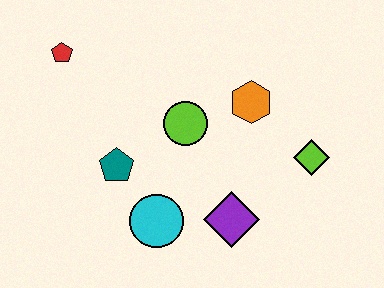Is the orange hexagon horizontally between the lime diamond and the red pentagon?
Yes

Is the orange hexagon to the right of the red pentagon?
Yes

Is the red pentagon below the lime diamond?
No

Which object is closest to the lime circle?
The orange hexagon is closest to the lime circle.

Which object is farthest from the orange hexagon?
The red pentagon is farthest from the orange hexagon.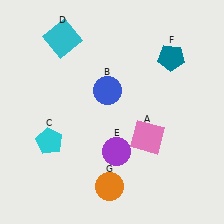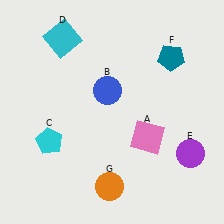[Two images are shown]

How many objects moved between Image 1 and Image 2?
1 object moved between the two images.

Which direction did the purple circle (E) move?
The purple circle (E) moved right.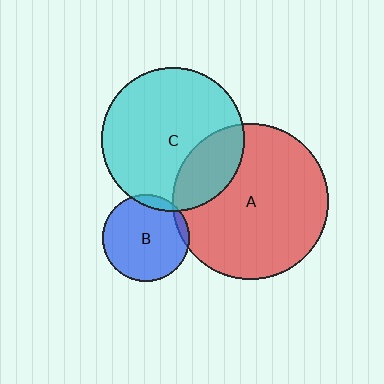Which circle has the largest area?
Circle A (red).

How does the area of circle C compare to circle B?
Approximately 2.7 times.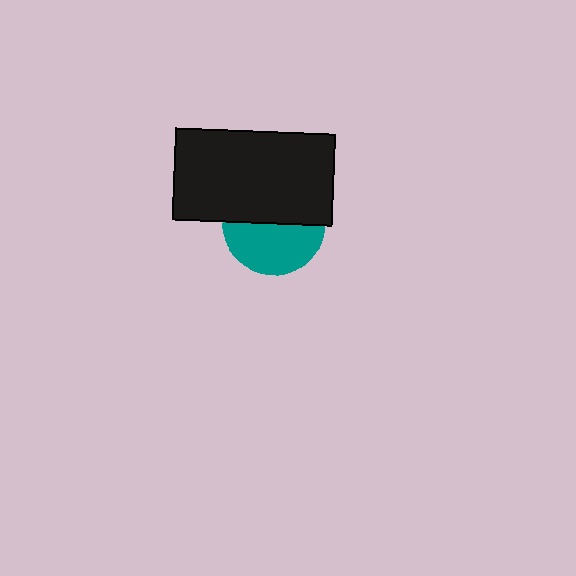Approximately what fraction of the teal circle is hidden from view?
Roughly 51% of the teal circle is hidden behind the black rectangle.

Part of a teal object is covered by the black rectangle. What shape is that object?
It is a circle.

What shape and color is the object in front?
The object in front is a black rectangle.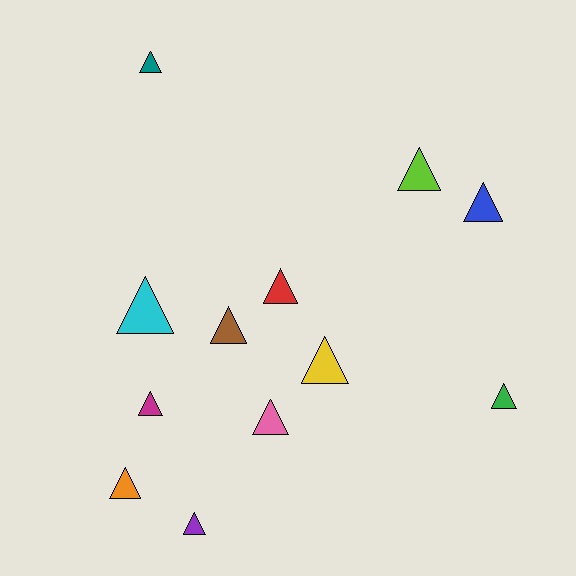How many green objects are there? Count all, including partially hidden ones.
There is 1 green object.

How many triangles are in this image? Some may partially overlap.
There are 12 triangles.